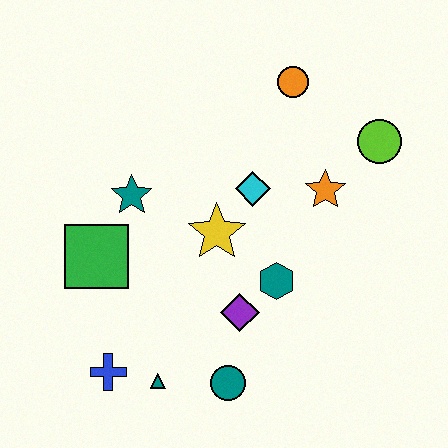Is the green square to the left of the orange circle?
Yes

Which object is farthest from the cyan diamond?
The blue cross is farthest from the cyan diamond.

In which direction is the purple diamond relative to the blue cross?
The purple diamond is to the right of the blue cross.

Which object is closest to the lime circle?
The orange star is closest to the lime circle.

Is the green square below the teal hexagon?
No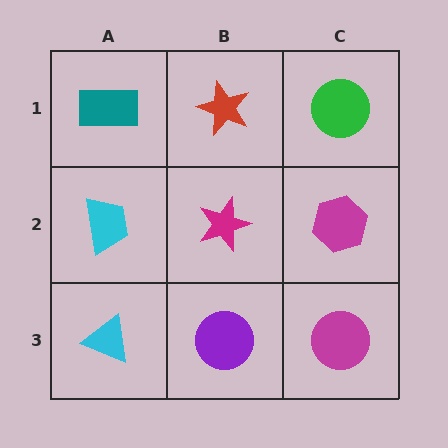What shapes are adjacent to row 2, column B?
A red star (row 1, column B), a purple circle (row 3, column B), a cyan trapezoid (row 2, column A), a magenta hexagon (row 2, column C).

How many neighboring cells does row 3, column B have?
3.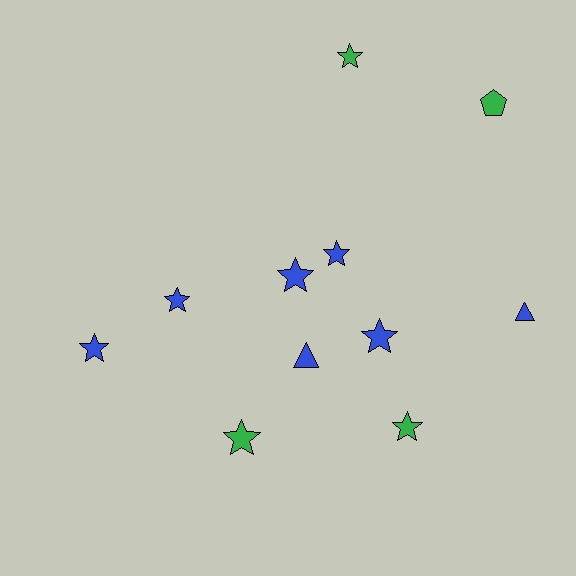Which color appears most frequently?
Blue, with 7 objects.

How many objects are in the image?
There are 11 objects.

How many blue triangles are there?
There are 2 blue triangles.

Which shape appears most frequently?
Star, with 8 objects.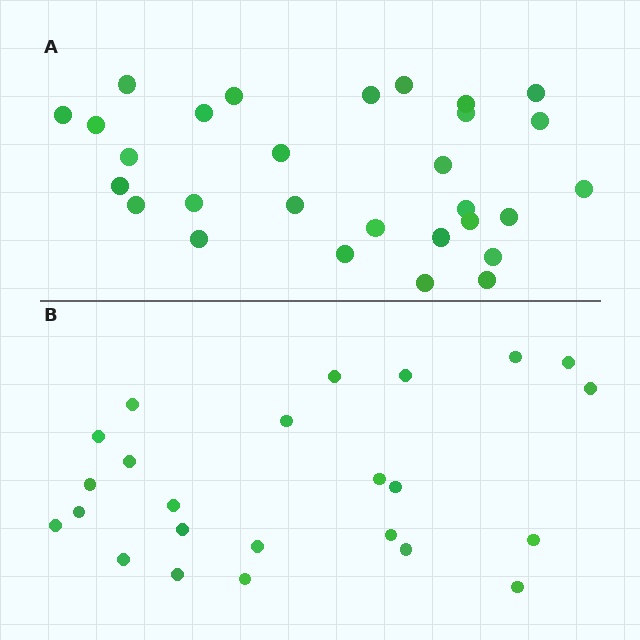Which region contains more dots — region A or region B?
Region A (the top region) has more dots.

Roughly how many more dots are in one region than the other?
Region A has about 5 more dots than region B.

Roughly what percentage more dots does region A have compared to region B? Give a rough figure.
About 20% more.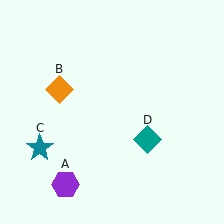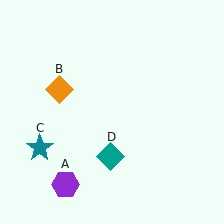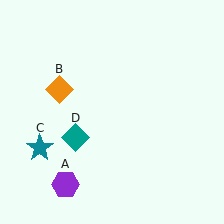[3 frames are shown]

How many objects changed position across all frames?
1 object changed position: teal diamond (object D).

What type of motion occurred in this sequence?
The teal diamond (object D) rotated clockwise around the center of the scene.